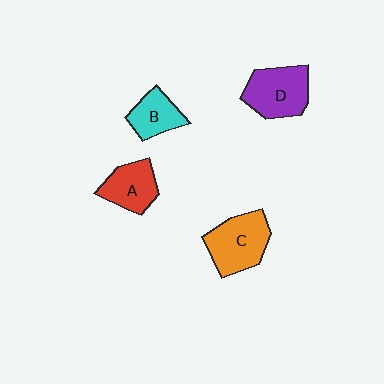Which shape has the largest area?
Shape C (orange).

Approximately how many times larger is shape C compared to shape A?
Approximately 1.3 times.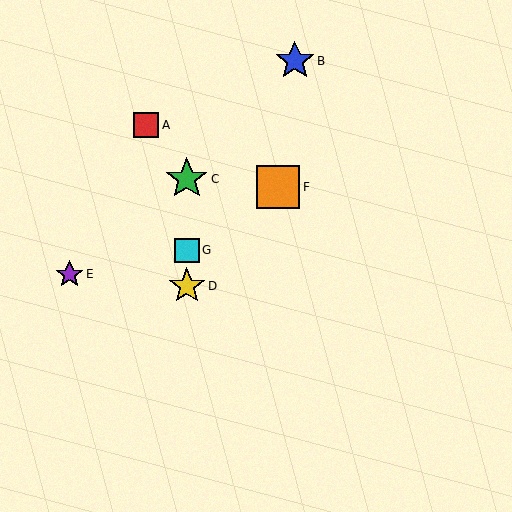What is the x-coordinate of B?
Object B is at x≈295.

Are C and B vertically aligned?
No, C is at x≈187 and B is at x≈295.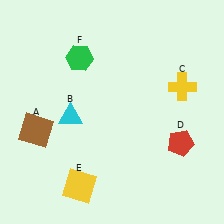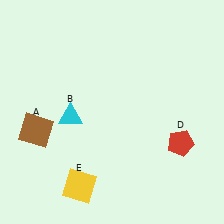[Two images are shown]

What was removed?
The yellow cross (C), the green hexagon (F) were removed in Image 2.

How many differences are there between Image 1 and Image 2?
There are 2 differences between the two images.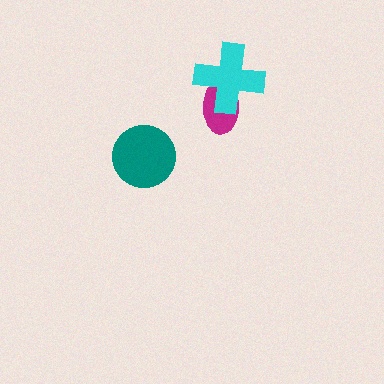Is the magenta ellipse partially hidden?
Yes, it is partially covered by another shape.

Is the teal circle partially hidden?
No, no other shape covers it.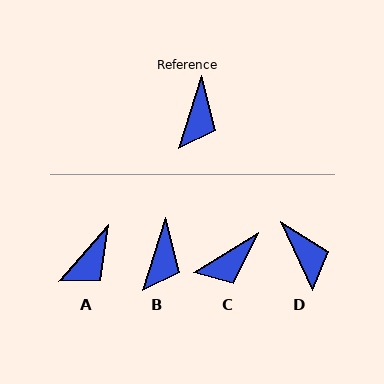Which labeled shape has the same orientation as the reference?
B.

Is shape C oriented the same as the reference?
No, it is off by about 41 degrees.